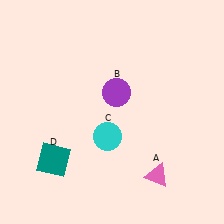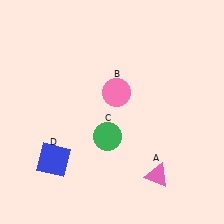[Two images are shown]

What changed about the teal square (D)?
In Image 1, D is teal. In Image 2, it changed to blue.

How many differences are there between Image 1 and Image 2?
There are 3 differences between the two images.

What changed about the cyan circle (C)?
In Image 1, C is cyan. In Image 2, it changed to green.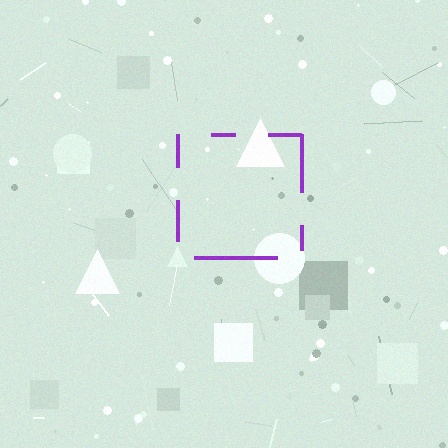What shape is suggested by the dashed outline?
The dashed outline suggests a square.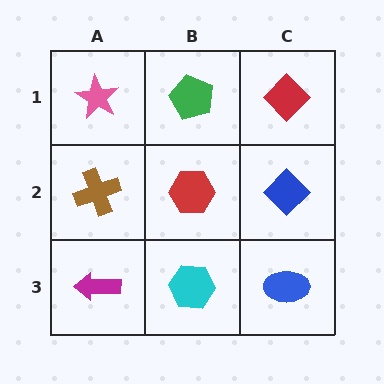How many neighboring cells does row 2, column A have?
3.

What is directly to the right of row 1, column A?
A green pentagon.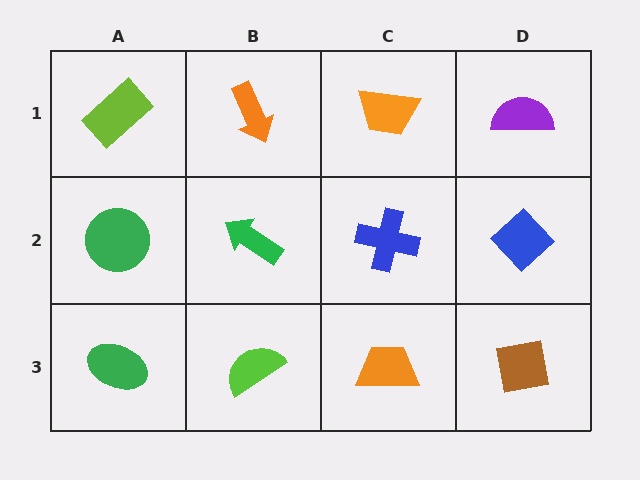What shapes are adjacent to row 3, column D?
A blue diamond (row 2, column D), an orange trapezoid (row 3, column C).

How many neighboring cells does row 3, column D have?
2.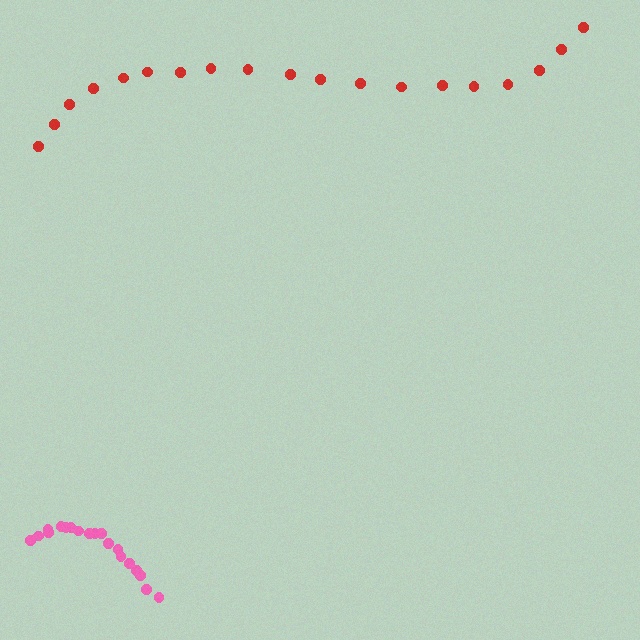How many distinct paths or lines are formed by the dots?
There are 2 distinct paths.